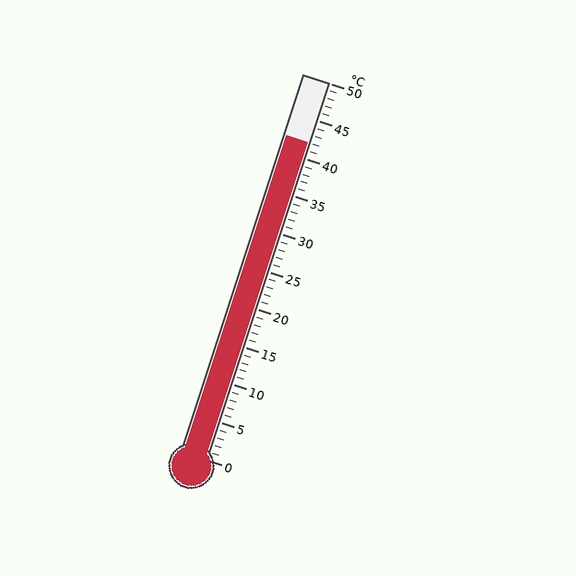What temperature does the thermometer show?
The thermometer shows approximately 42°C.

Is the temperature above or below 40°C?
The temperature is above 40°C.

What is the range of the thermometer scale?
The thermometer scale ranges from 0°C to 50°C.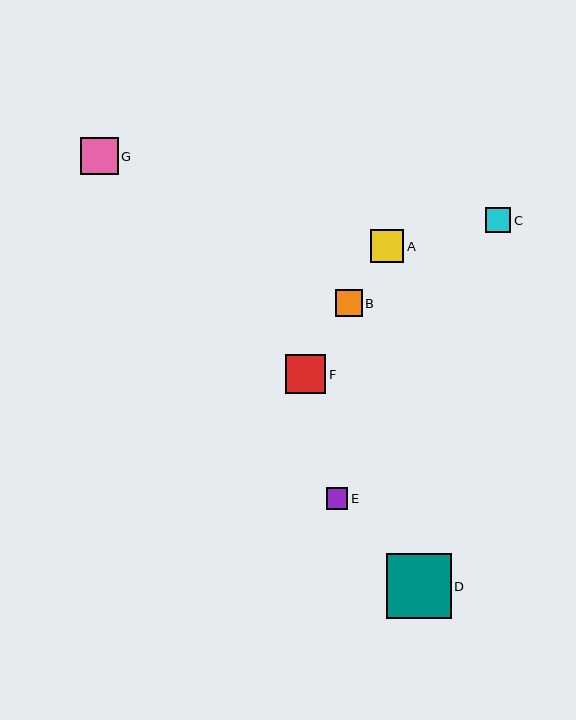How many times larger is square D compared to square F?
Square D is approximately 1.6 times the size of square F.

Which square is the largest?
Square D is the largest with a size of approximately 65 pixels.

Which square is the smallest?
Square E is the smallest with a size of approximately 21 pixels.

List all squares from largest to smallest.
From largest to smallest: D, F, G, A, B, C, E.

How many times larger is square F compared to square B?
Square F is approximately 1.5 times the size of square B.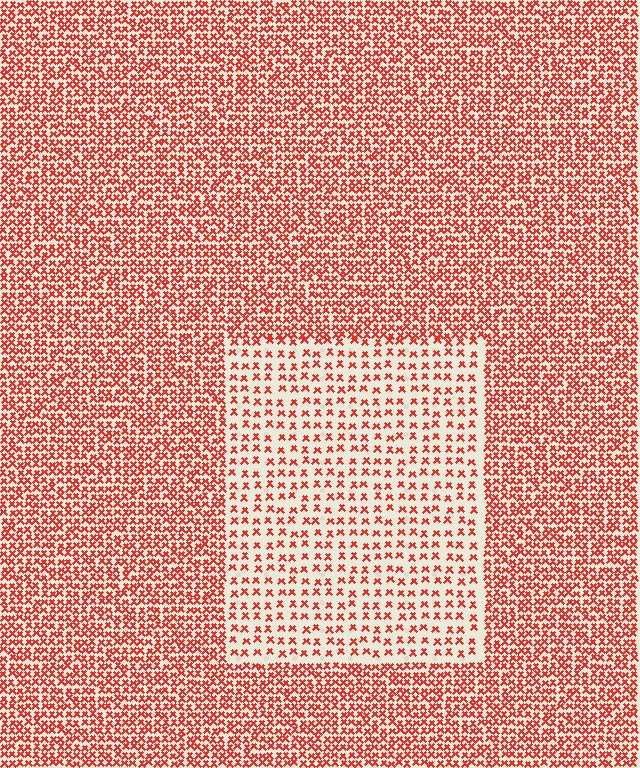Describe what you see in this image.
The image contains small red elements arranged at two different densities. A rectangle-shaped region is visible where the elements are less densely packed than the surrounding area.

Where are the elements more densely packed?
The elements are more densely packed outside the rectangle boundary.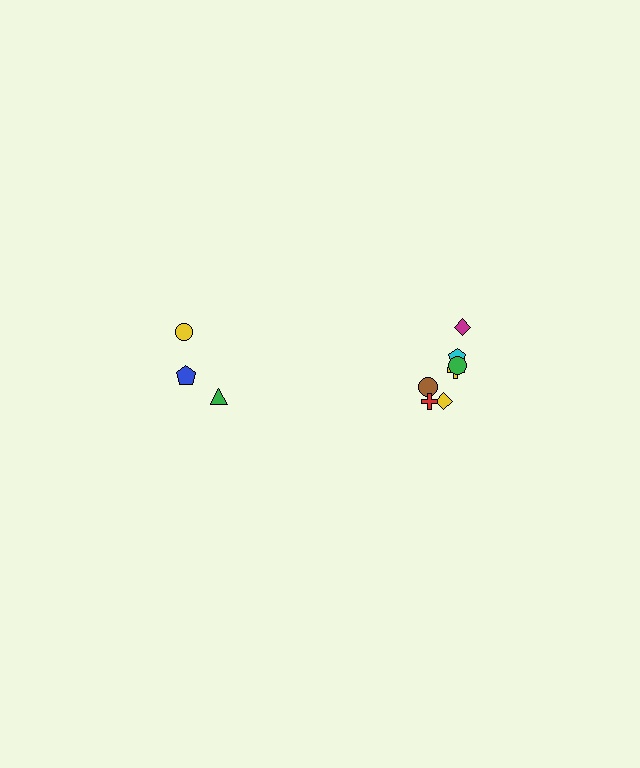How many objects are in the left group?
There are 3 objects.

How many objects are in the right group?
There are 7 objects.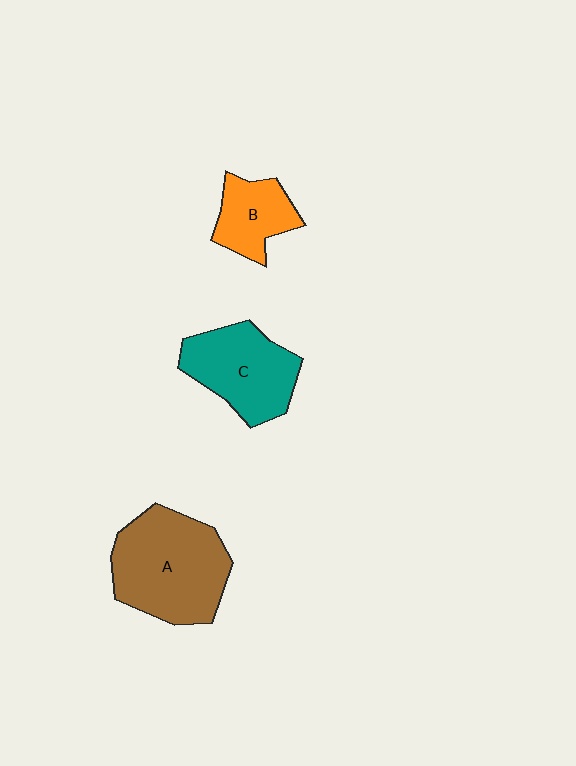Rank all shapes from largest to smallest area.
From largest to smallest: A (brown), C (teal), B (orange).